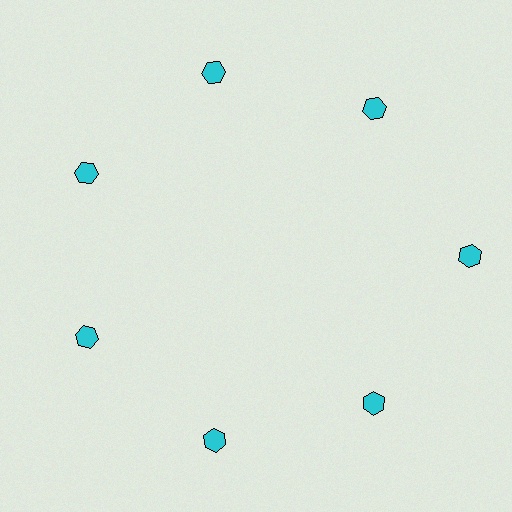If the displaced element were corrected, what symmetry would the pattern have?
It would have 7-fold rotational symmetry — the pattern would map onto itself every 51 degrees.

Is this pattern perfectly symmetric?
No. The 7 cyan hexagons are arranged in a ring, but one element near the 3 o'clock position is pushed outward from the center, breaking the 7-fold rotational symmetry.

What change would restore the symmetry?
The symmetry would be restored by moving it inward, back onto the ring so that all 7 hexagons sit at equal angles and equal distance from the center.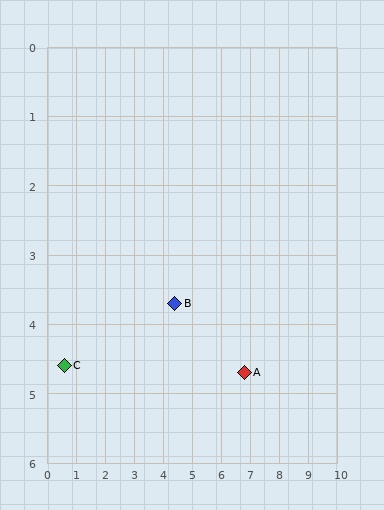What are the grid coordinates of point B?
Point B is at approximately (4.4, 3.7).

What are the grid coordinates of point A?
Point A is at approximately (6.8, 4.7).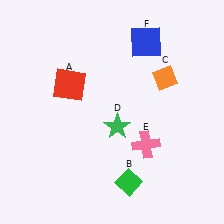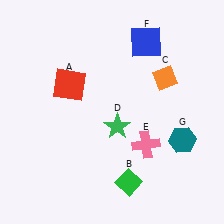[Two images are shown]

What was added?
A teal hexagon (G) was added in Image 2.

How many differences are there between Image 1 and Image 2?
There is 1 difference between the two images.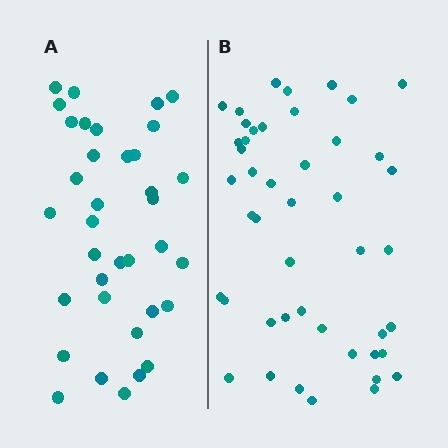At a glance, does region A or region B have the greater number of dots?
Region B (the right region) has more dots.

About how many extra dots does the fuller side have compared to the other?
Region B has roughly 10 or so more dots than region A.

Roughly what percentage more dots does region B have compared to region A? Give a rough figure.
About 30% more.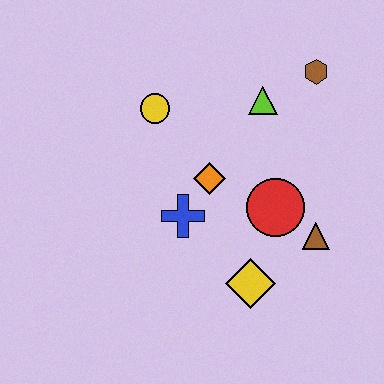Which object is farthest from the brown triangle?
The yellow circle is farthest from the brown triangle.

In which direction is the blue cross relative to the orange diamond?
The blue cross is below the orange diamond.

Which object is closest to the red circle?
The brown triangle is closest to the red circle.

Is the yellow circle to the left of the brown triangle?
Yes